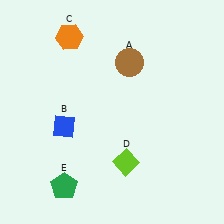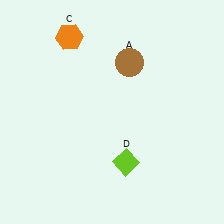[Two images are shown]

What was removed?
The green pentagon (E), the blue diamond (B) were removed in Image 2.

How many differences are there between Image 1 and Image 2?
There are 2 differences between the two images.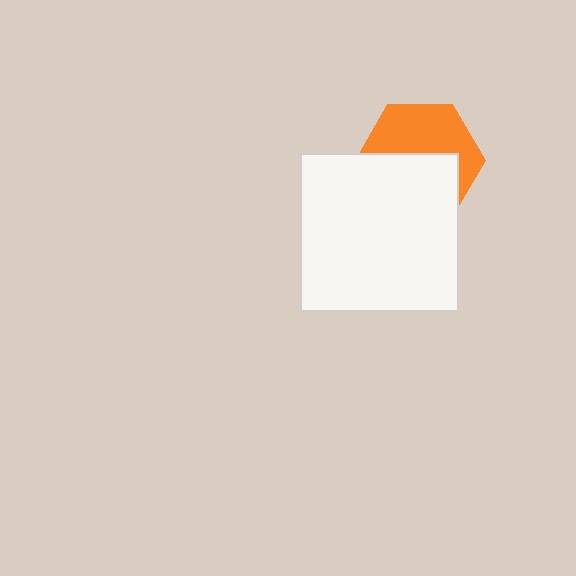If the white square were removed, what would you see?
You would see the complete orange hexagon.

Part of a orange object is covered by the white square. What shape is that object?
It is a hexagon.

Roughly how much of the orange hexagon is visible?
About half of it is visible (roughly 49%).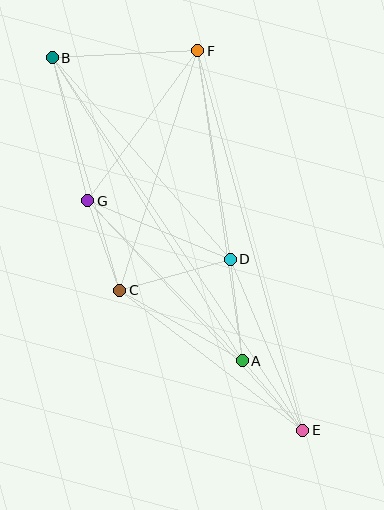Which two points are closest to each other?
Points A and E are closest to each other.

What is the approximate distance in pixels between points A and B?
The distance between A and B is approximately 358 pixels.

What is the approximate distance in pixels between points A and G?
The distance between A and G is approximately 223 pixels.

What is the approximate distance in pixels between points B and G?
The distance between B and G is approximately 147 pixels.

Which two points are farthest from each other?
Points B and E are farthest from each other.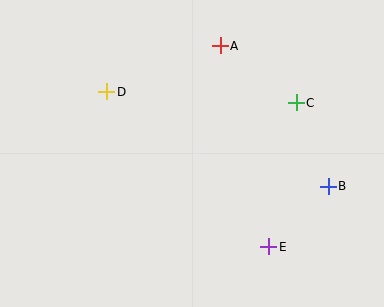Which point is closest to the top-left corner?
Point D is closest to the top-left corner.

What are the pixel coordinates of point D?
Point D is at (107, 92).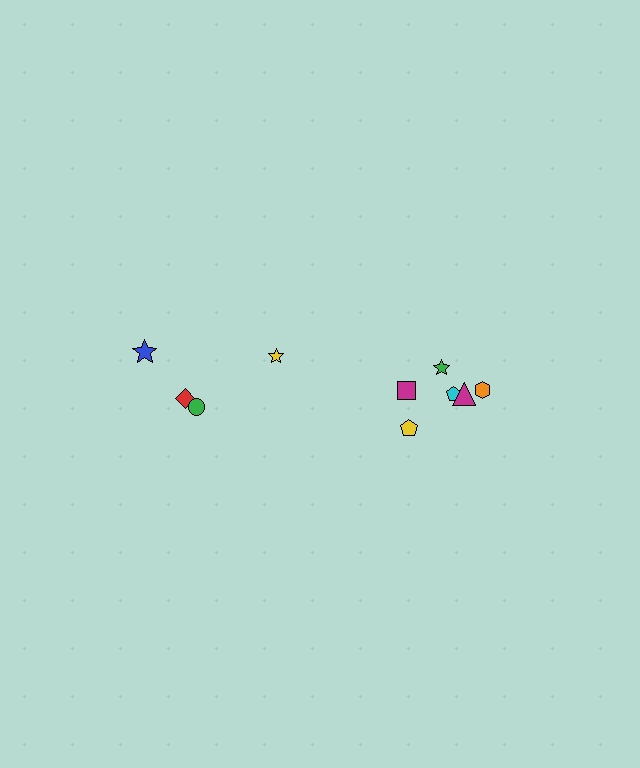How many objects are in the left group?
There are 4 objects.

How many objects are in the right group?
There are 6 objects.